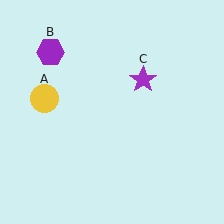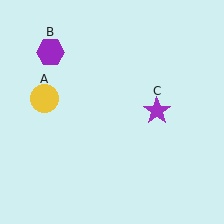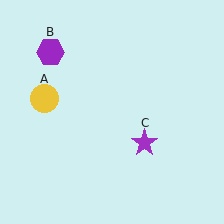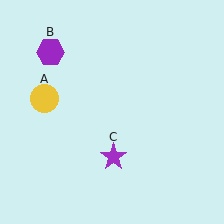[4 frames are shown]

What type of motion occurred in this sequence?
The purple star (object C) rotated clockwise around the center of the scene.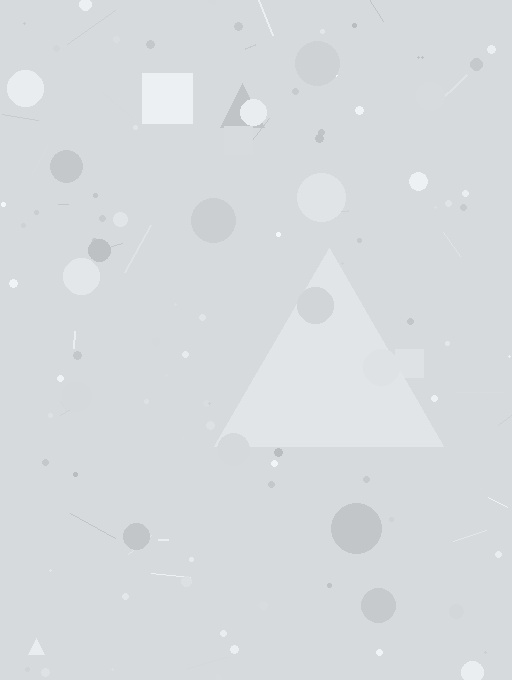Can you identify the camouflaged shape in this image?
The camouflaged shape is a triangle.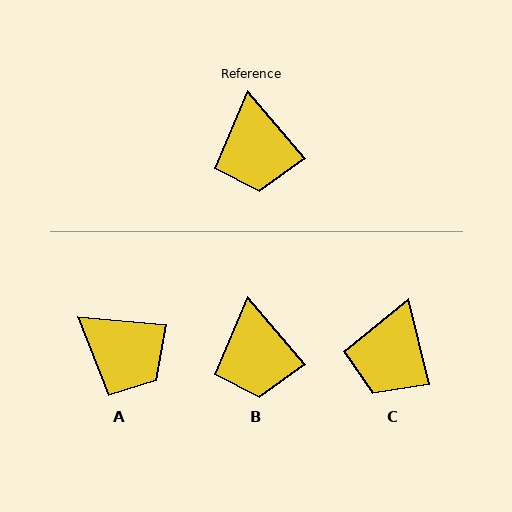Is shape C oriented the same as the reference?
No, it is off by about 28 degrees.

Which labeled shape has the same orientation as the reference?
B.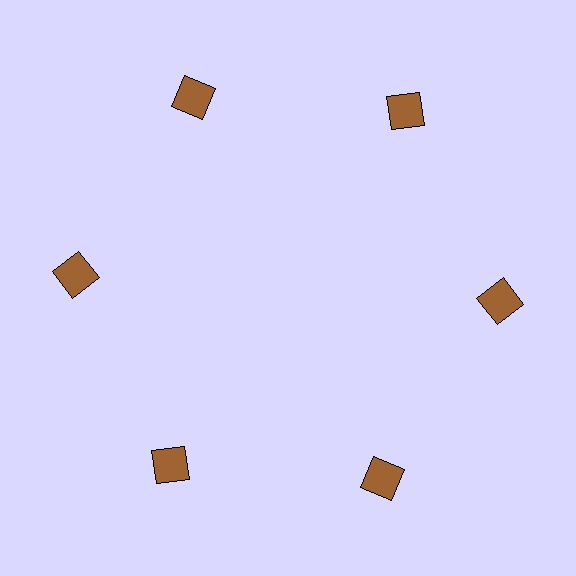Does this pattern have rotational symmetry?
Yes, this pattern has 6-fold rotational symmetry. It looks the same after rotating 60 degrees around the center.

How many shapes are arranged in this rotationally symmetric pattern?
There are 6 shapes, arranged in 6 groups of 1.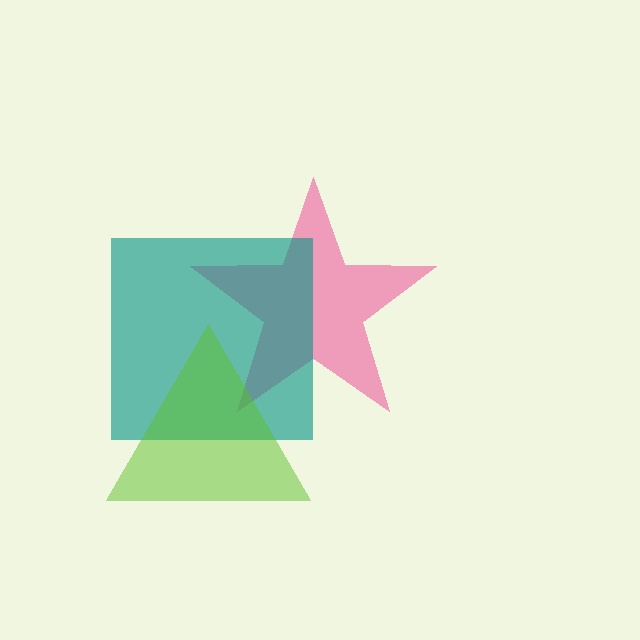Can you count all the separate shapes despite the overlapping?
Yes, there are 3 separate shapes.